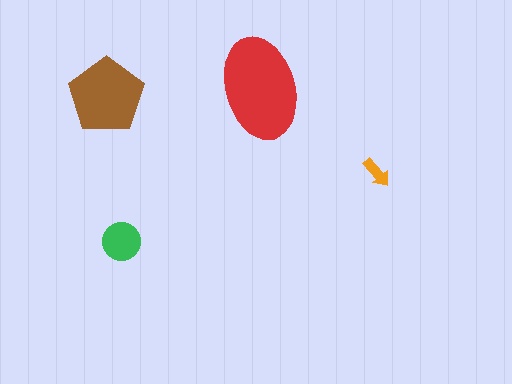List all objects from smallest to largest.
The orange arrow, the green circle, the brown pentagon, the red ellipse.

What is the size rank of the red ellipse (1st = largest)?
1st.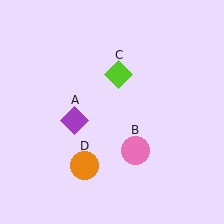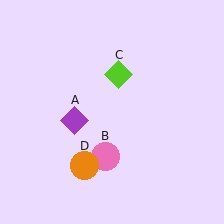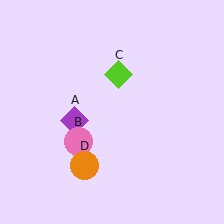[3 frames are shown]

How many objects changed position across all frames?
1 object changed position: pink circle (object B).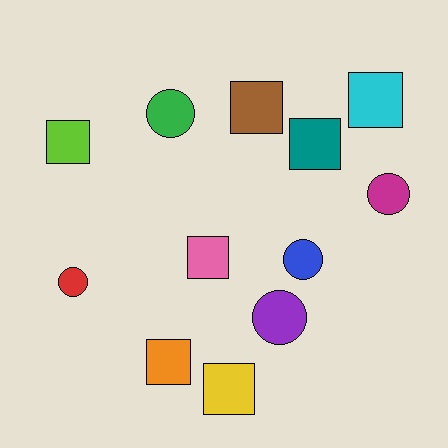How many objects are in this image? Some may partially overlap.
There are 12 objects.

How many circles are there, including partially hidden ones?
There are 5 circles.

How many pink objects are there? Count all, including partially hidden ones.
There is 1 pink object.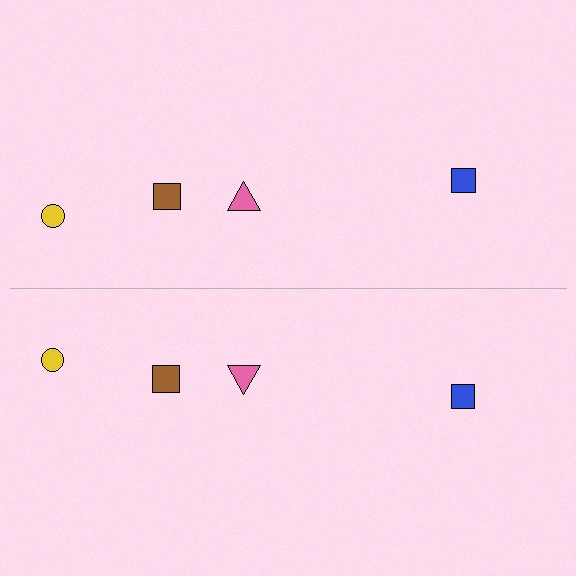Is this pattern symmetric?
Yes, this pattern has bilateral (reflection) symmetry.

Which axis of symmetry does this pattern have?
The pattern has a horizontal axis of symmetry running through the center of the image.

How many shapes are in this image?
There are 8 shapes in this image.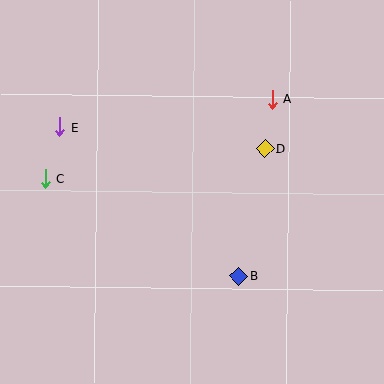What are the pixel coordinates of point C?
Point C is at (45, 179).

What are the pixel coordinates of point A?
Point A is at (272, 99).